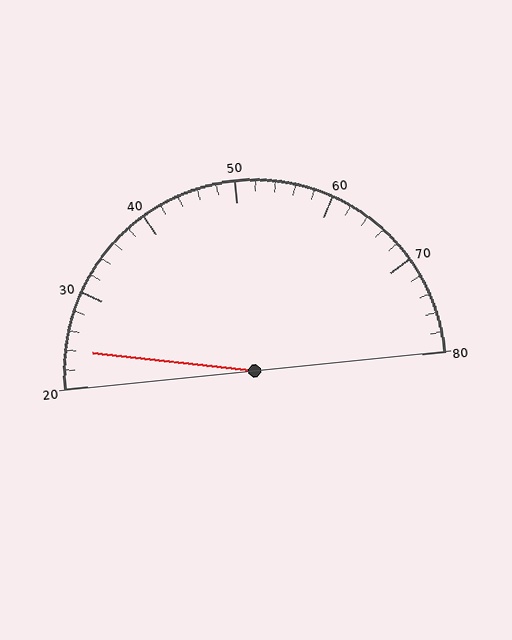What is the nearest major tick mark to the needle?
The nearest major tick mark is 20.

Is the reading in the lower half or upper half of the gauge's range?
The reading is in the lower half of the range (20 to 80).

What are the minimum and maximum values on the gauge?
The gauge ranges from 20 to 80.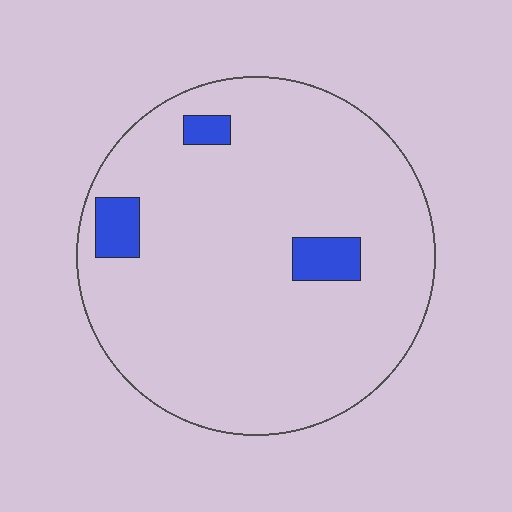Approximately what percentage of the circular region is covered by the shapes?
Approximately 5%.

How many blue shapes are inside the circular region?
3.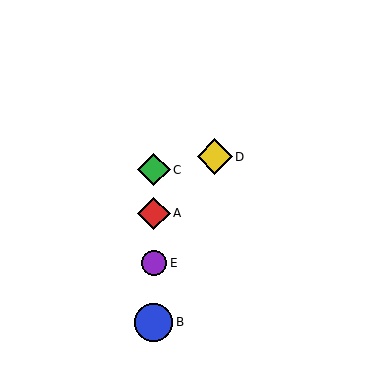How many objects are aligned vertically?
4 objects (A, B, C, E) are aligned vertically.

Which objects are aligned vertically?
Objects A, B, C, E are aligned vertically.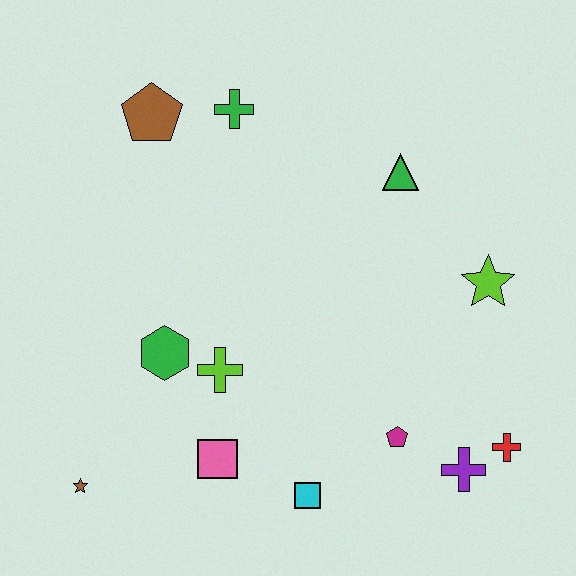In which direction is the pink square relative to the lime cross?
The pink square is below the lime cross.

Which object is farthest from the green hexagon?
The red cross is farthest from the green hexagon.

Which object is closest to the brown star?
The pink square is closest to the brown star.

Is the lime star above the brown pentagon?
No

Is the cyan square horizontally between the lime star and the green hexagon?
Yes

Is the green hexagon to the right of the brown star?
Yes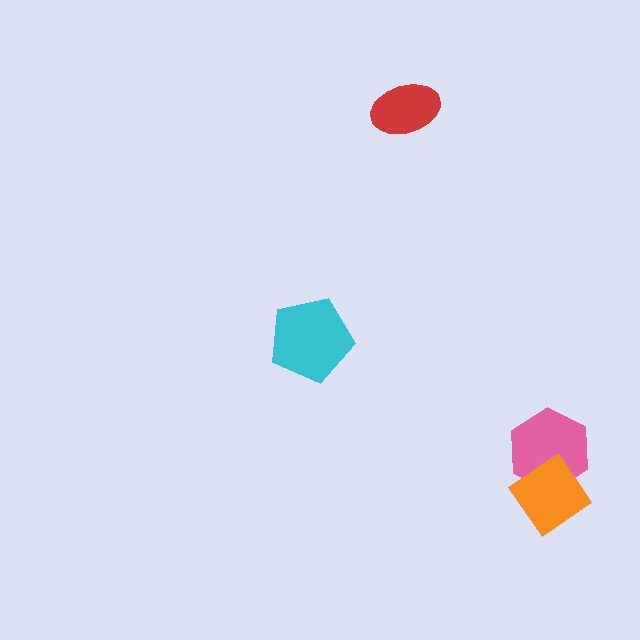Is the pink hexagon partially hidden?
Yes, it is partially covered by another shape.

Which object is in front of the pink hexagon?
The orange diamond is in front of the pink hexagon.